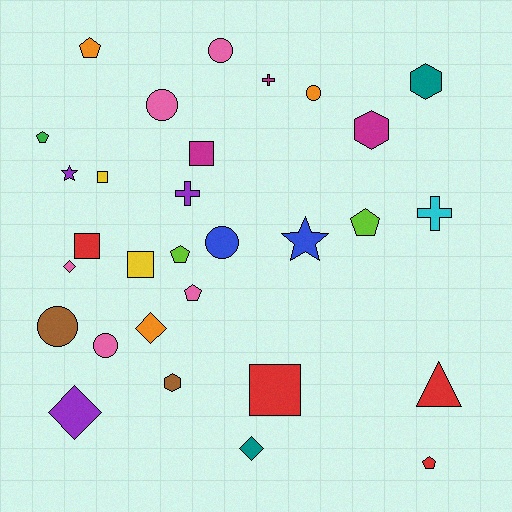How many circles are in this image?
There are 6 circles.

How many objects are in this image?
There are 30 objects.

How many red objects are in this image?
There are 4 red objects.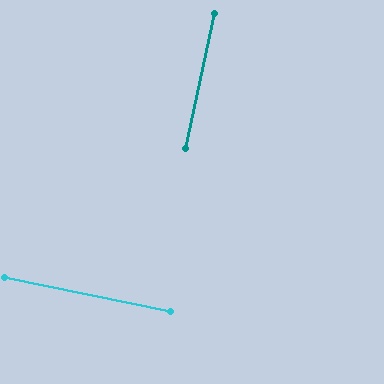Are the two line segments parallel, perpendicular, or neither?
Perpendicular — they meet at approximately 89°.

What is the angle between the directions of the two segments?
Approximately 89 degrees.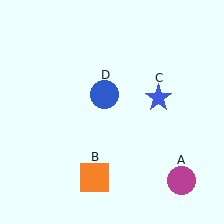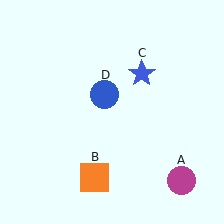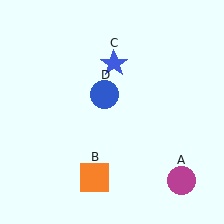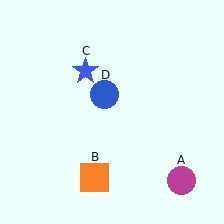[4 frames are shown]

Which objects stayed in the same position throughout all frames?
Magenta circle (object A) and orange square (object B) and blue circle (object D) remained stationary.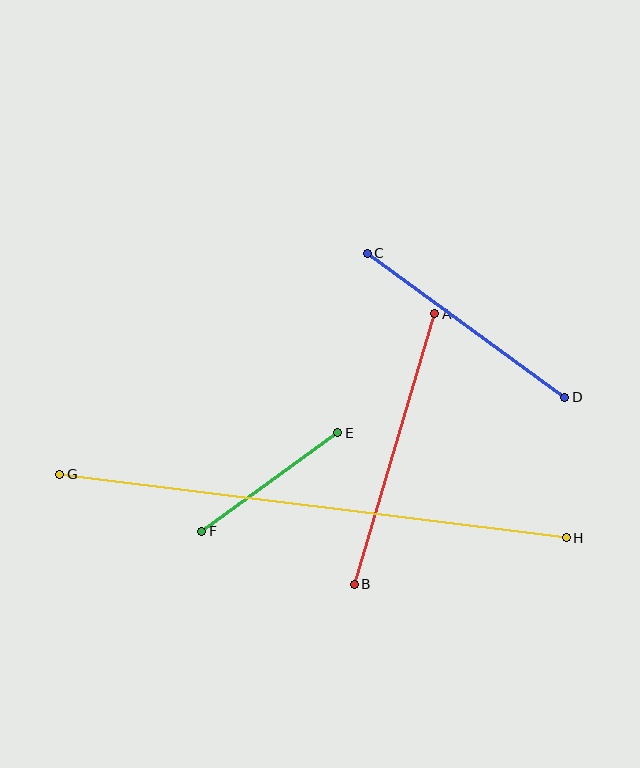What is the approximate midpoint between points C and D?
The midpoint is at approximately (466, 325) pixels.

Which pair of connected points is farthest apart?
Points G and H are farthest apart.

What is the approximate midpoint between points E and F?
The midpoint is at approximately (270, 482) pixels.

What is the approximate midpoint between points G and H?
The midpoint is at approximately (313, 506) pixels.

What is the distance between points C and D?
The distance is approximately 245 pixels.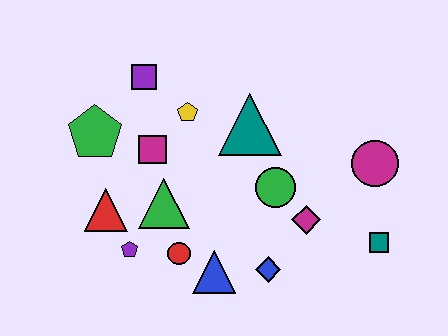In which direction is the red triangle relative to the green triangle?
The red triangle is to the left of the green triangle.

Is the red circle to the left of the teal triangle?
Yes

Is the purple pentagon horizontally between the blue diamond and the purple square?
No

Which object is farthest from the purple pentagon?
The magenta circle is farthest from the purple pentagon.